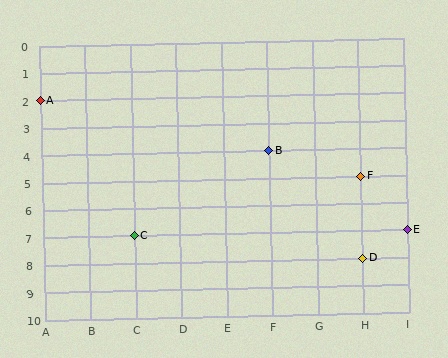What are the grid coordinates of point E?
Point E is at grid coordinates (I, 7).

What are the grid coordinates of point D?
Point D is at grid coordinates (H, 8).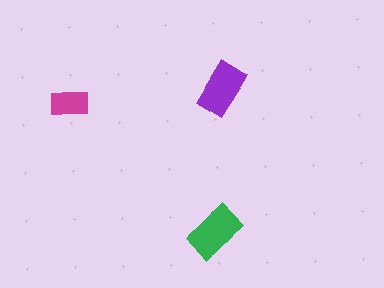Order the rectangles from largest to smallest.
the green one, the purple one, the magenta one.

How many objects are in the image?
There are 3 objects in the image.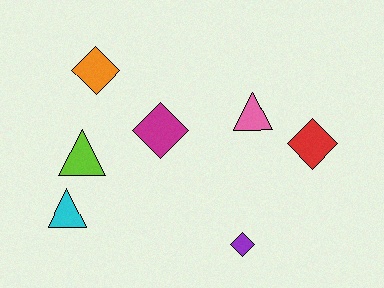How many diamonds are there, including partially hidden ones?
There are 4 diamonds.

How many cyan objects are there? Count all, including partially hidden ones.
There is 1 cyan object.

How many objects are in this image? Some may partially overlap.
There are 7 objects.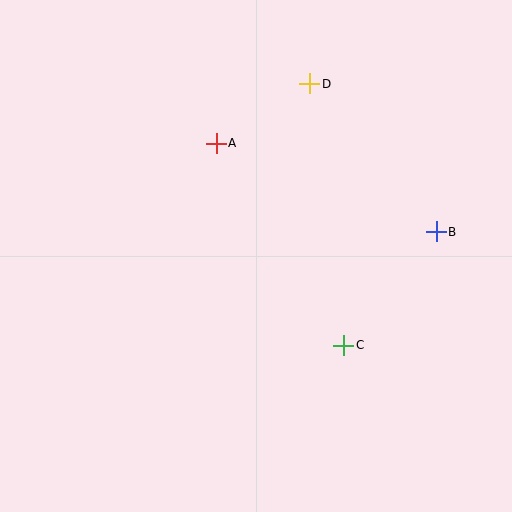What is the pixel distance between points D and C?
The distance between D and C is 264 pixels.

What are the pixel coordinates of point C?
Point C is at (344, 345).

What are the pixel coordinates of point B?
Point B is at (436, 232).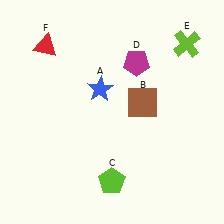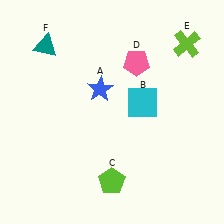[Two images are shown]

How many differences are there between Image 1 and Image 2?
There are 3 differences between the two images.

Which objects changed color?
B changed from brown to cyan. D changed from magenta to pink. F changed from red to teal.